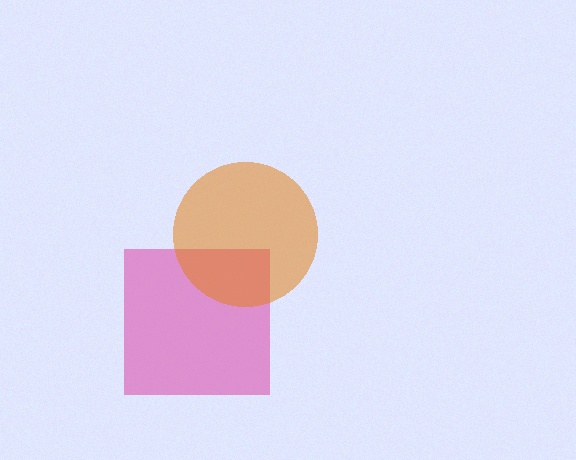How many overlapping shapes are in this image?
There are 2 overlapping shapes in the image.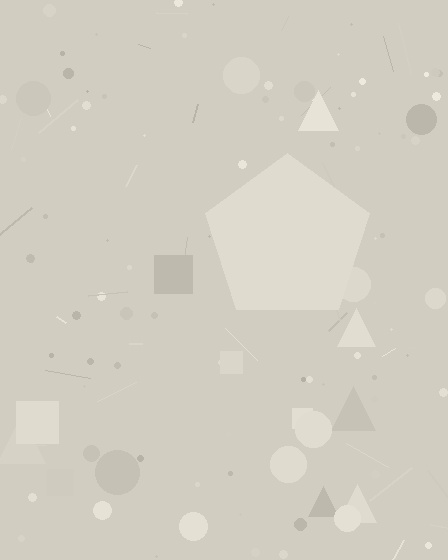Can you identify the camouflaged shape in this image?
The camouflaged shape is a pentagon.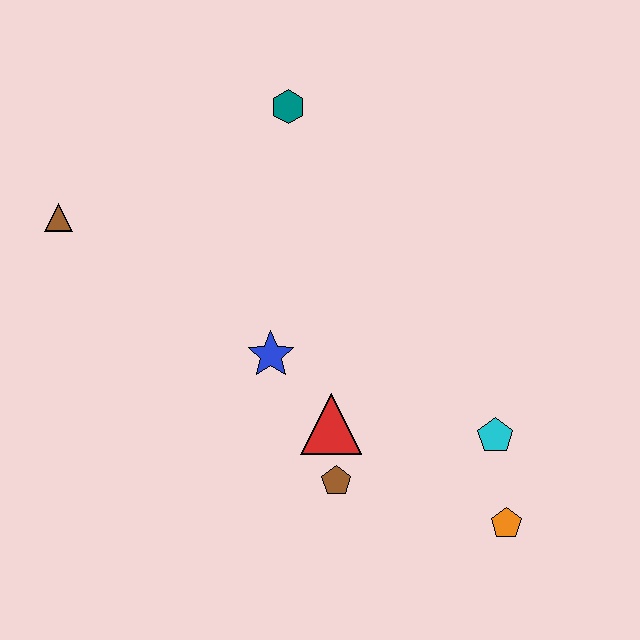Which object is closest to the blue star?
The red triangle is closest to the blue star.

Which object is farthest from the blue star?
The orange pentagon is farthest from the blue star.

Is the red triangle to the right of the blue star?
Yes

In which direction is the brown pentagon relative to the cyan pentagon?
The brown pentagon is to the left of the cyan pentagon.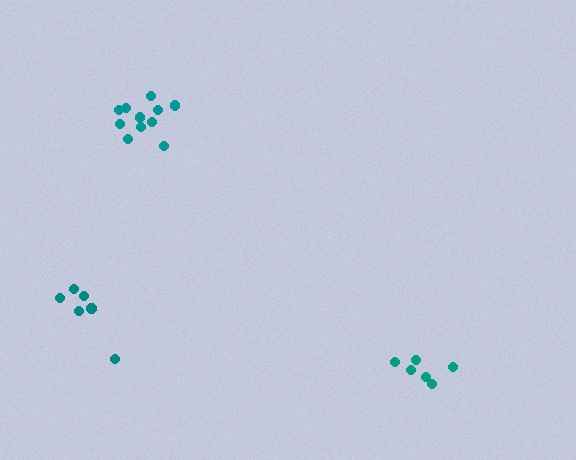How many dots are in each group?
Group 1: 6 dots, Group 2: 6 dots, Group 3: 11 dots (23 total).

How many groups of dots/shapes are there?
There are 3 groups.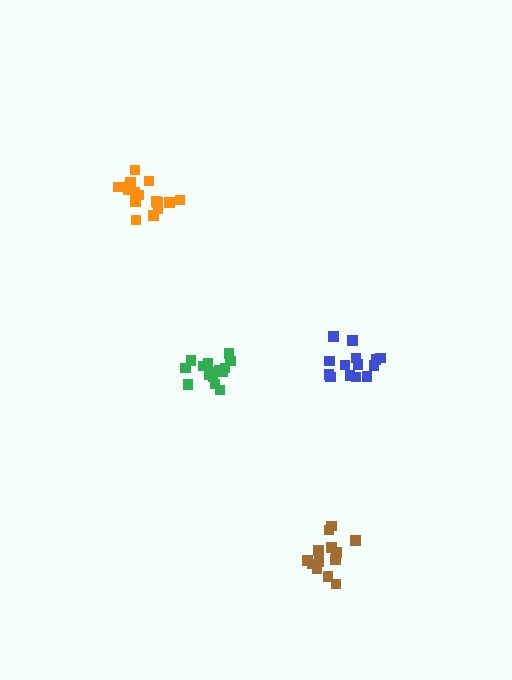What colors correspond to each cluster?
The clusters are colored: orange, green, brown, blue.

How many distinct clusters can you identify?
There are 4 distinct clusters.